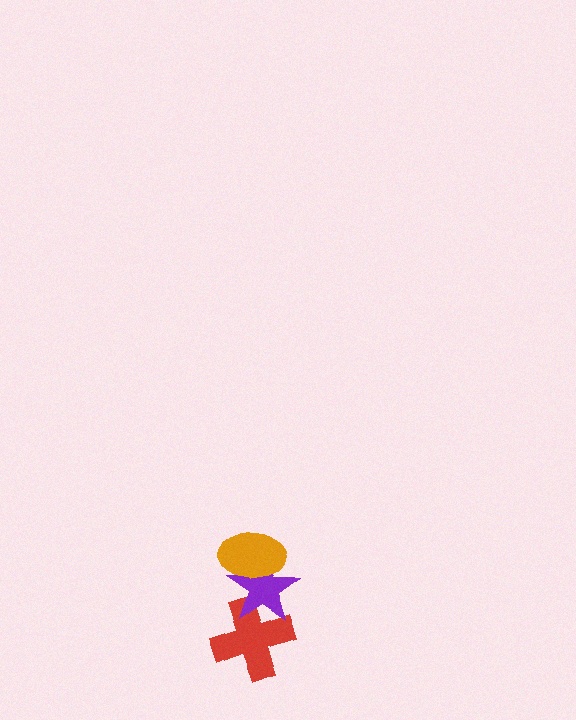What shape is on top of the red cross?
The purple star is on top of the red cross.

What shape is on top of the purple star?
The orange ellipse is on top of the purple star.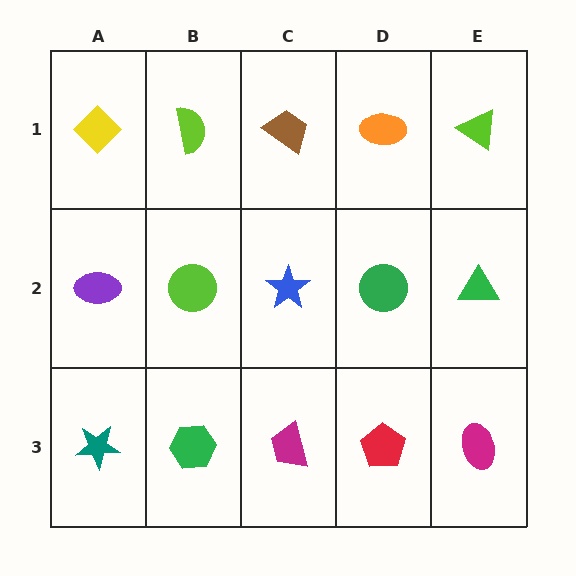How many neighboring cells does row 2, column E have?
3.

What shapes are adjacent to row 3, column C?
A blue star (row 2, column C), a green hexagon (row 3, column B), a red pentagon (row 3, column D).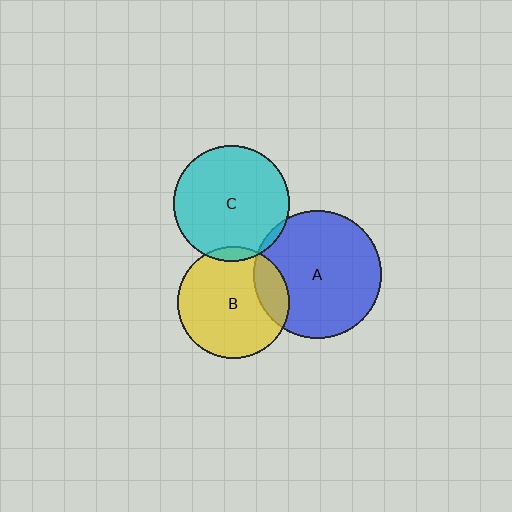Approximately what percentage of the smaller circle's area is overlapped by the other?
Approximately 5%.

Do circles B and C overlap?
Yes.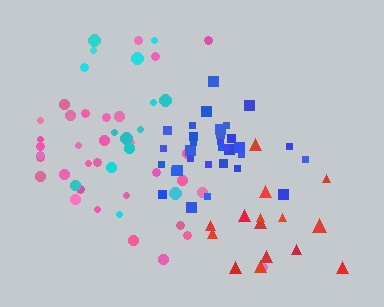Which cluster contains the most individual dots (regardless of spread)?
Pink (33).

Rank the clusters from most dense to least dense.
blue, red, pink, cyan.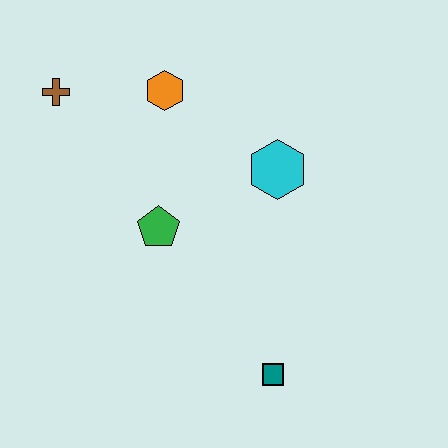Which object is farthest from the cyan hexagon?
The brown cross is farthest from the cyan hexagon.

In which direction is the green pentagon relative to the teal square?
The green pentagon is above the teal square.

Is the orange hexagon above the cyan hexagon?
Yes